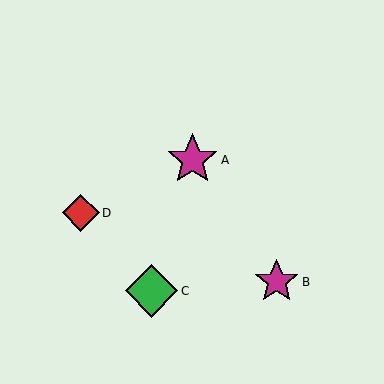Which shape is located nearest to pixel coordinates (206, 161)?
The magenta star (labeled A) at (192, 160) is nearest to that location.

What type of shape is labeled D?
Shape D is a red diamond.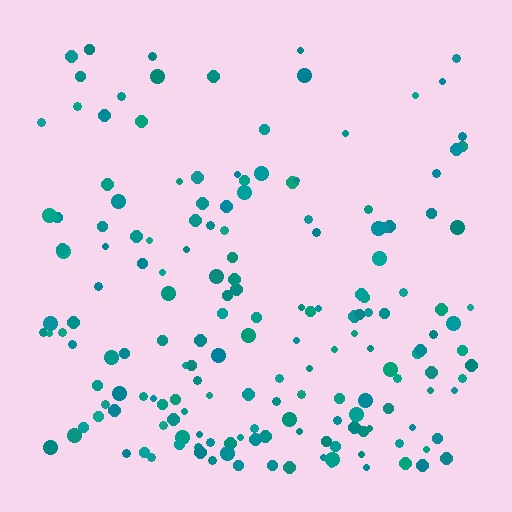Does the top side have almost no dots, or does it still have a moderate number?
Still a moderate number, just noticeably fewer than the bottom.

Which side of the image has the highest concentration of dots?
The bottom.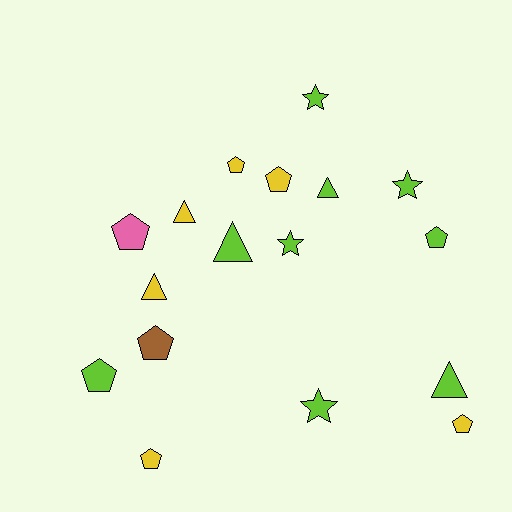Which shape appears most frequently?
Pentagon, with 8 objects.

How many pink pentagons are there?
There is 1 pink pentagon.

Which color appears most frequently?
Lime, with 9 objects.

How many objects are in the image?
There are 17 objects.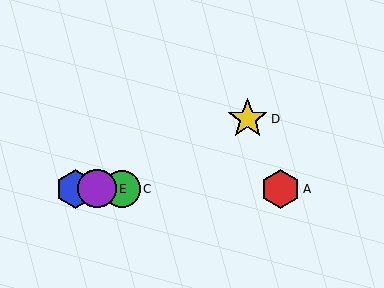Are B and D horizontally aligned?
No, B is at y≈189 and D is at y≈119.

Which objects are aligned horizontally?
Objects A, B, C, E are aligned horizontally.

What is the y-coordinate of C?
Object C is at y≈189.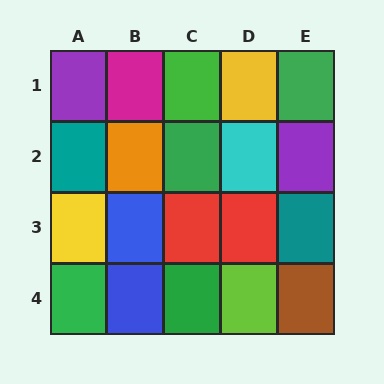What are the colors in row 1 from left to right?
Purple, magenta, green, yellow, green.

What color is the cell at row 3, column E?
Teal.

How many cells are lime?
1 cell is lime.